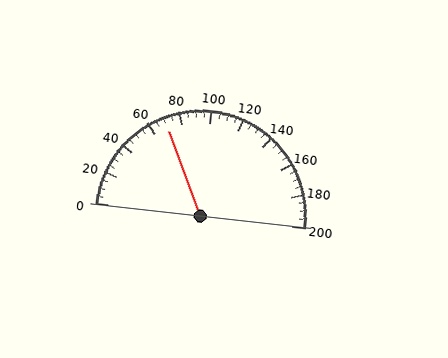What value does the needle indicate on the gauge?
The needle indicates approximately 70.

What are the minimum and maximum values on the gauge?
The gauge ranges from 0 to 200.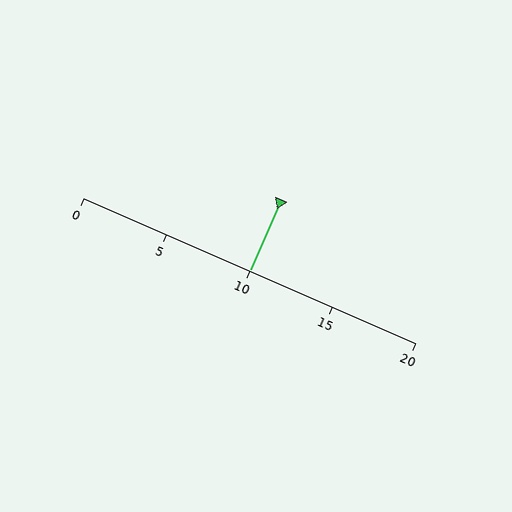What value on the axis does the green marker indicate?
The marker indicates approximately 10.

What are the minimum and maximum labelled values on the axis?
The axis runs from 0 to 20.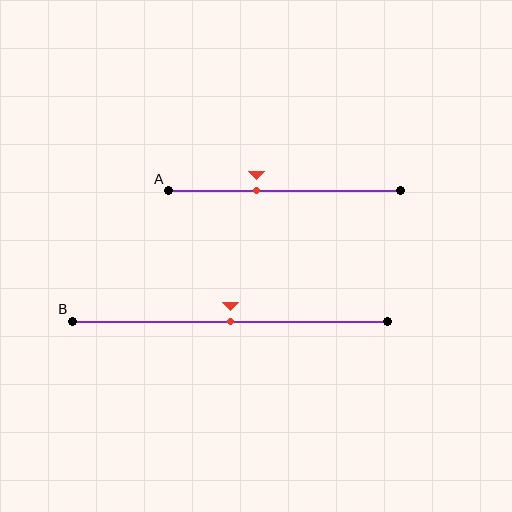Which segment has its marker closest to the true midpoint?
Segment B has its marker closest to the true midpoint.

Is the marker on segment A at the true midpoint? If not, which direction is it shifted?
No, the marker on segment A is shifted to the left by about 12% of the segment length.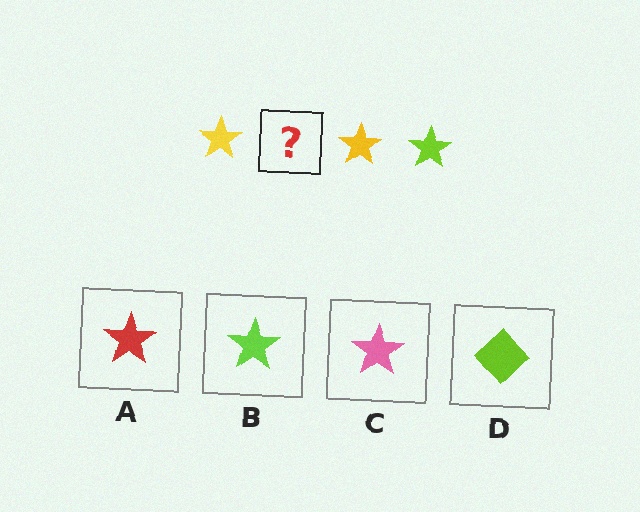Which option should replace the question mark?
Option B.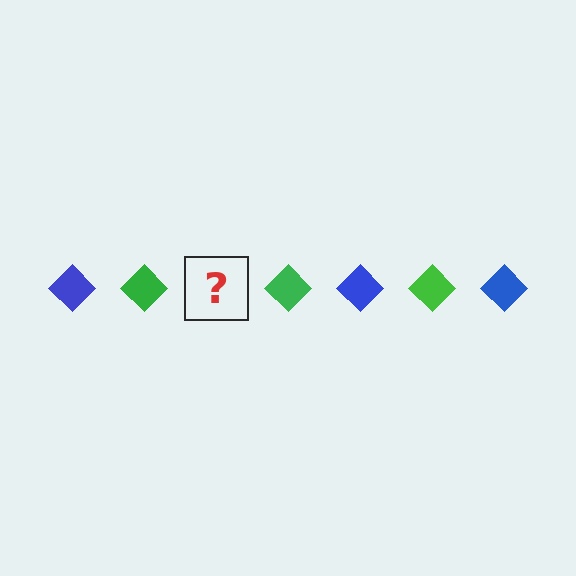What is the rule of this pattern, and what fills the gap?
The rule is that the pattern cycles through blue, green diamonds. The gap should be filled with a blue diamond.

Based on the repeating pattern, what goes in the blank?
The blank should be a blue diamond.